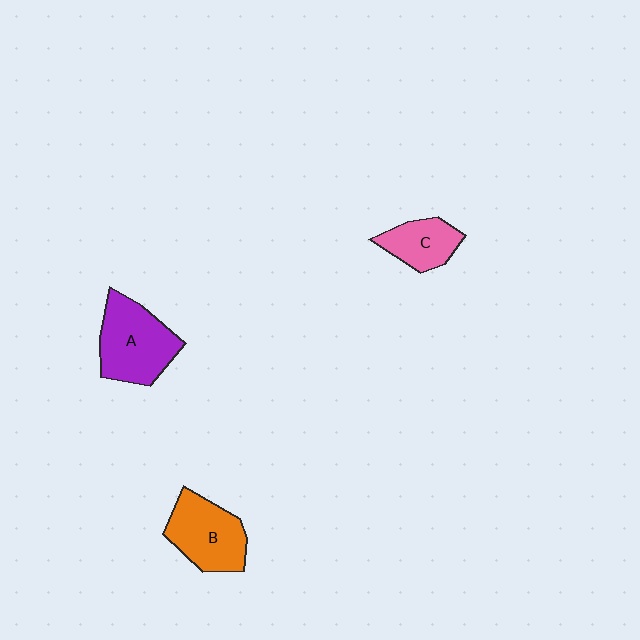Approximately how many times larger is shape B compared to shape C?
Approximately 1.5 times.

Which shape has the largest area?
Shape A (purple).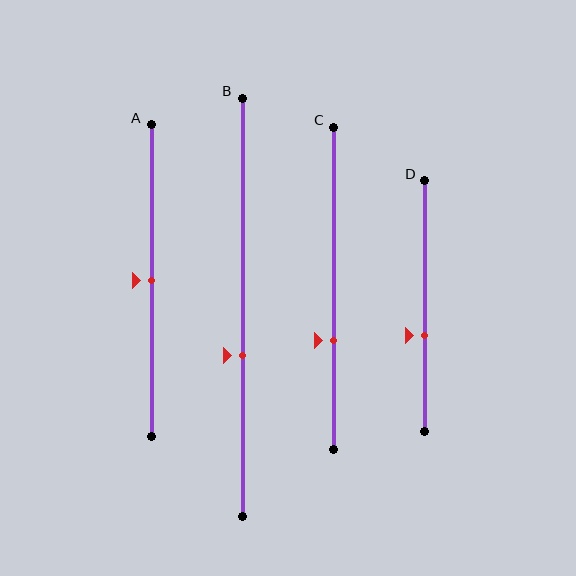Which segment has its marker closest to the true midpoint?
Segment A has its marker closest to the true midpoint.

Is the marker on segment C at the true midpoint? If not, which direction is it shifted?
No, the marker on segment C is shifted downward by about 16% of the segment length.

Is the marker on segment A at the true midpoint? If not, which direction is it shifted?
Yes, the marker on segment A is at the true midpoint.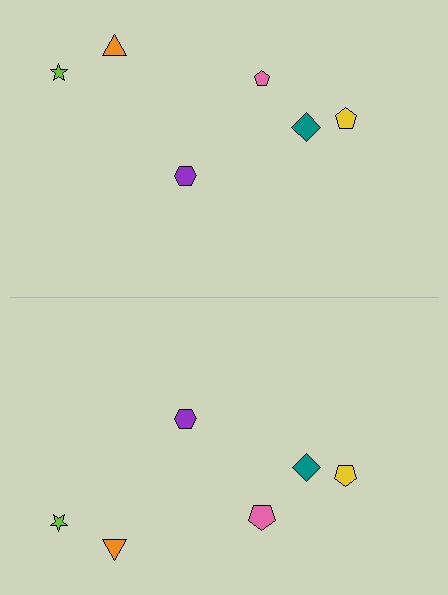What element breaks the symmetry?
The pink pentagon on the bottom side has a different size than its mirror counterpart.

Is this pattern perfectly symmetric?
No, the pattern is not perfectly symmetric. The pink pentagon on the bottom side has a different size than its mirror counterpart.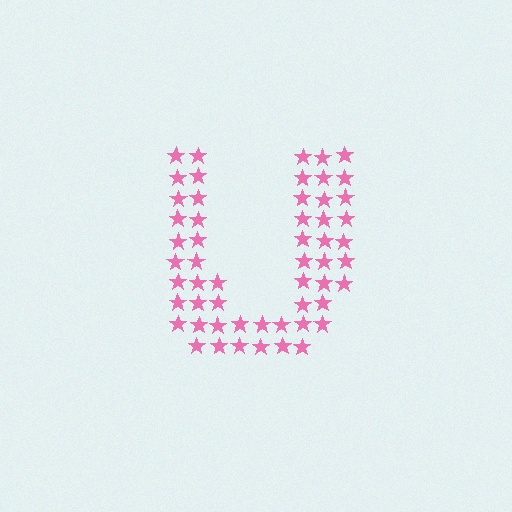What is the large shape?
The large shape is the letter U.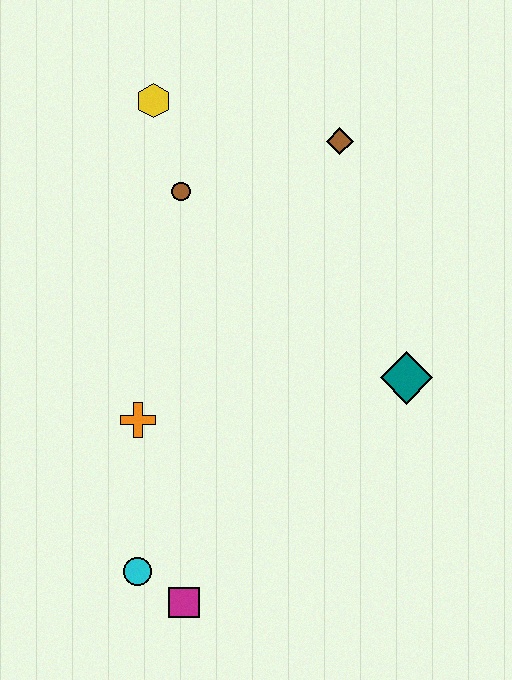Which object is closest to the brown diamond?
The brown circle is closest to the brown diamond.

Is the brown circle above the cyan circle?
Yes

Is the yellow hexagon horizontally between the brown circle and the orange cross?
Yes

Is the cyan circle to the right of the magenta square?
No